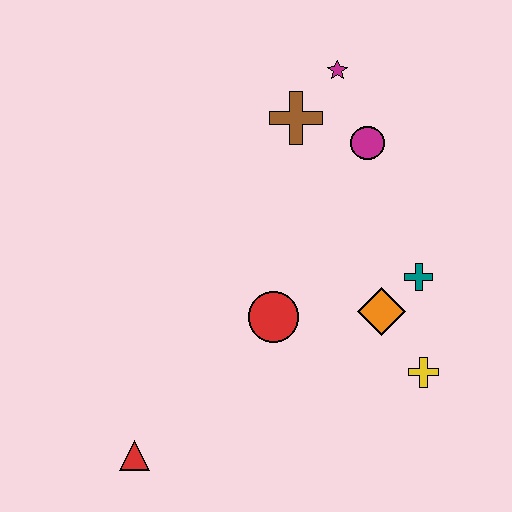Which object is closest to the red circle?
The orange diamond is closest to the red circle.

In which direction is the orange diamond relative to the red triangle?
The orange diamond is to the right of the red triangle.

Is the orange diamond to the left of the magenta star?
No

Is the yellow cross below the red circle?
Yes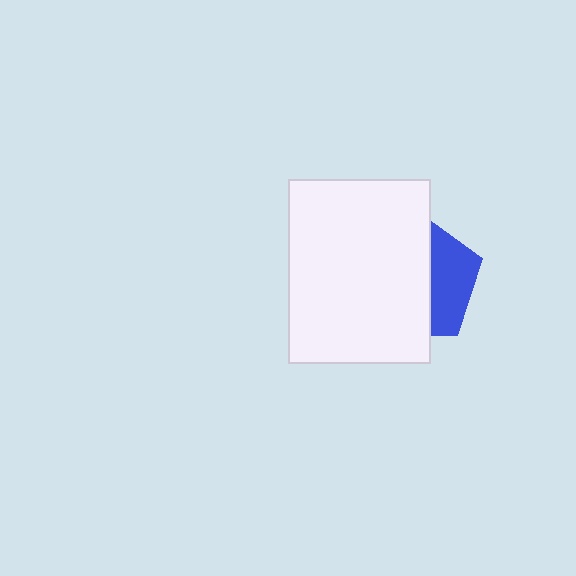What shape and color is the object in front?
The object in front is a white rectangle.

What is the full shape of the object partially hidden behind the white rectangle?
The partially hidden object is a blue pentagon.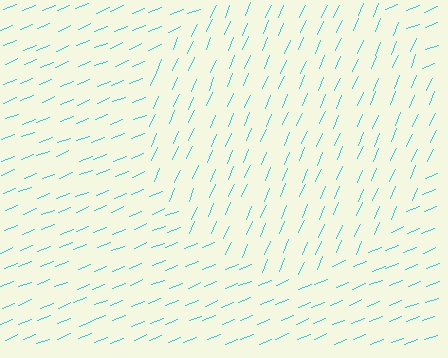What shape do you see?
I see a circle.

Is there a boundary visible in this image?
Yes, there is a texture boundary formed by a change in line orientation.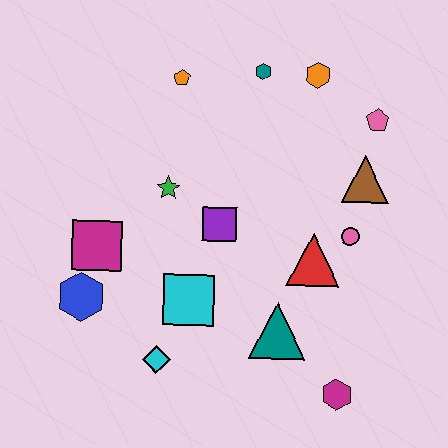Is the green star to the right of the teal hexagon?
No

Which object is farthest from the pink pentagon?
The blue hexagon is farthest from the pink pentagon.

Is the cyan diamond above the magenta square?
No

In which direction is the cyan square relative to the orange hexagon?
The cyan square is below the orange hexagon.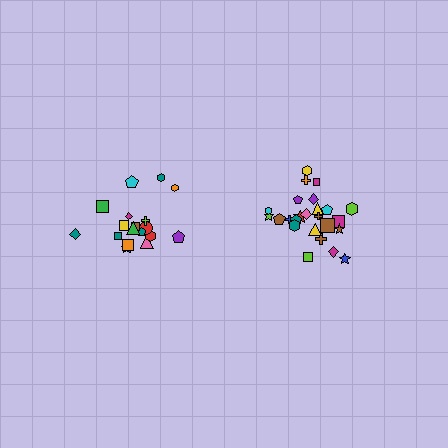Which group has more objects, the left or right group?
The right group.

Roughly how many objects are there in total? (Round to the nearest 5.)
Roughly 45 objects in total.